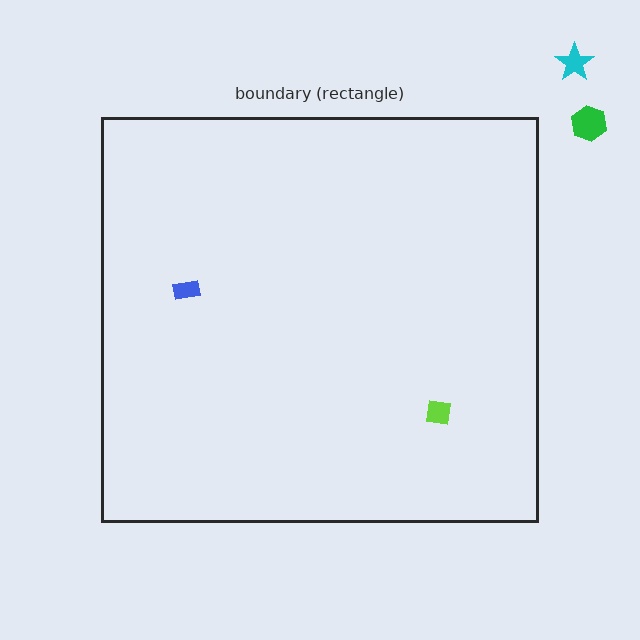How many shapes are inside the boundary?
2 inside, 2 outside.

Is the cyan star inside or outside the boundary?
Outside.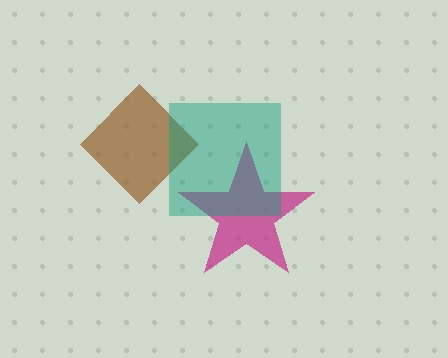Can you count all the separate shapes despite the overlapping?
Yes, there are 3 separate shapes.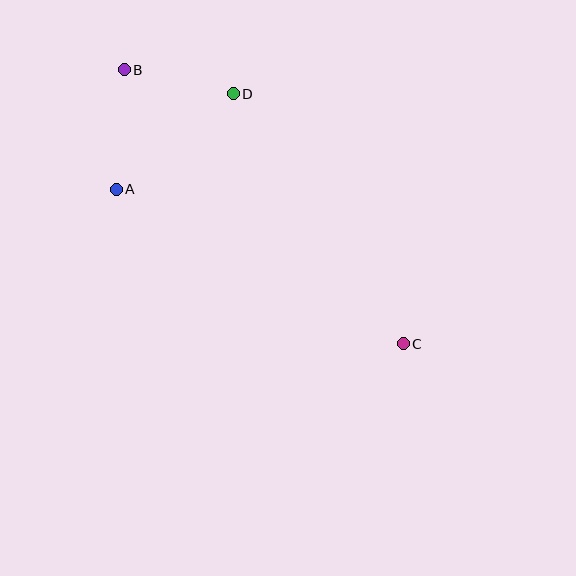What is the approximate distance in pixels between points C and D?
The distance between C and D is approximately 302 pixels.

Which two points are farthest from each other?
Points B and C are farthest from each other.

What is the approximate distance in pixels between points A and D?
The distance between A and D is approximately 151 pixels.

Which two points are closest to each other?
Points B and D are closest to each other.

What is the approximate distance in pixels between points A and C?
The distance between A and C is approximately 326 pixels.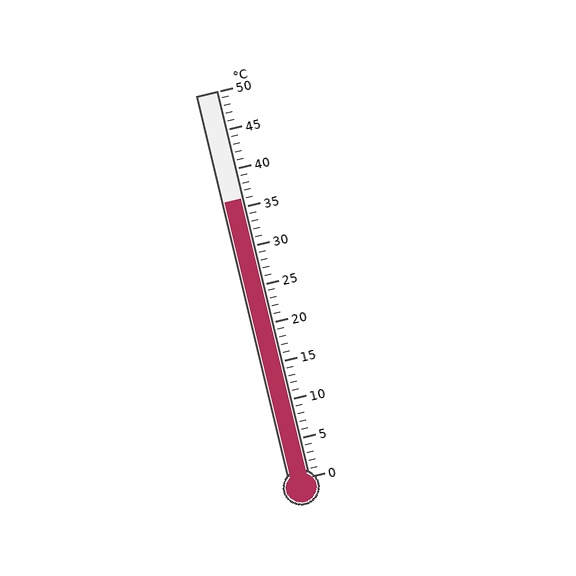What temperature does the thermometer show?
The thermometer shows approximately 36°C.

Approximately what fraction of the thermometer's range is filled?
The thermometer is filled to approximately 70% of its range.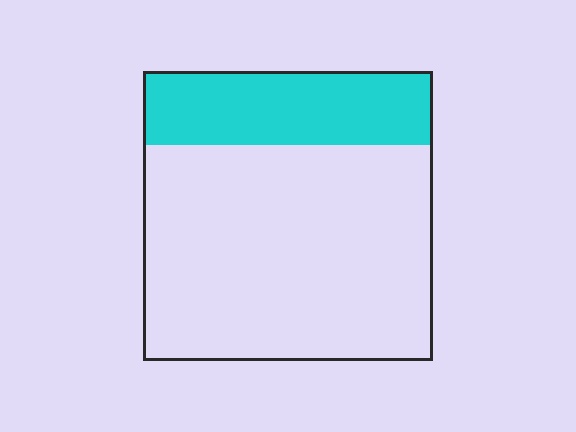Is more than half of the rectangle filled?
No.